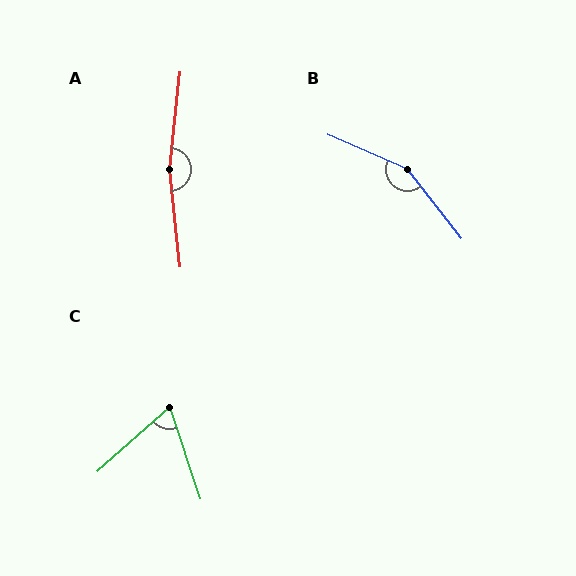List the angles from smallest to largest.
C (67°), B (151°), A (168°).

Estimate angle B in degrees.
Approximately 151 degrees.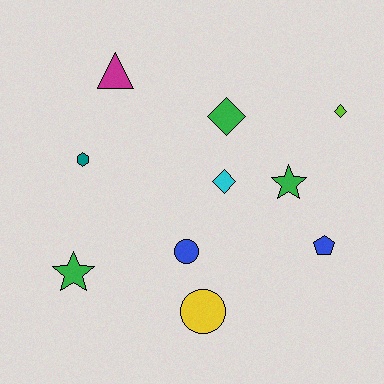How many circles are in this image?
There are 2 circles.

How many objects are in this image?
There are 10 objects.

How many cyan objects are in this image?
There is 1 cyan object.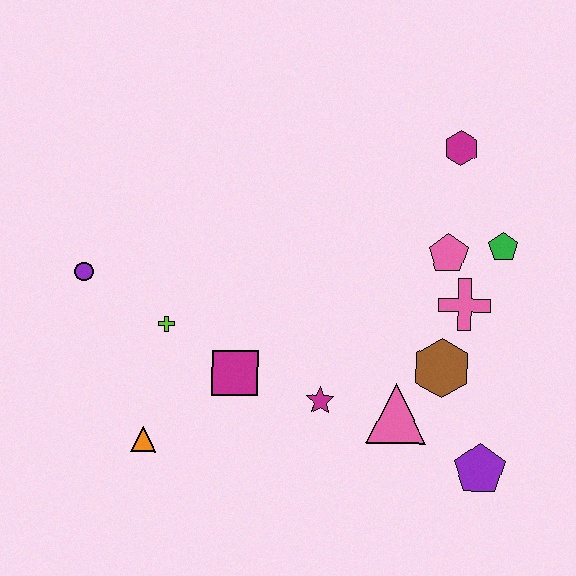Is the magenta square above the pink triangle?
Yes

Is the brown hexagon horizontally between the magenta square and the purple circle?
No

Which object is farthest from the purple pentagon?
The purple circle is farthest from the purple pentagon.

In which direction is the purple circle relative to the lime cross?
The purple circle is to the left of the lime cross.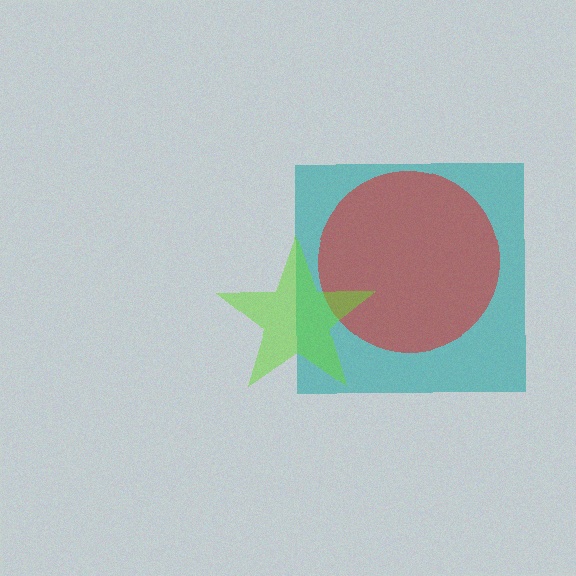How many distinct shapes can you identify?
There are 3 distinct shapes: a teal square, a red circle, a lime star.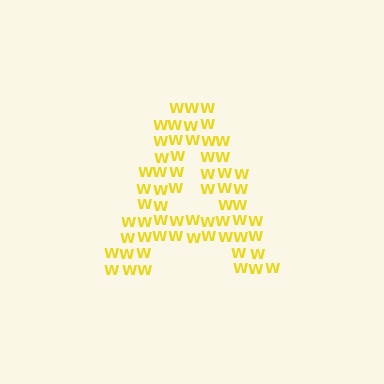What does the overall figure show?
The overall figure shows the letter A.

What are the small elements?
The small elements are letter W's.